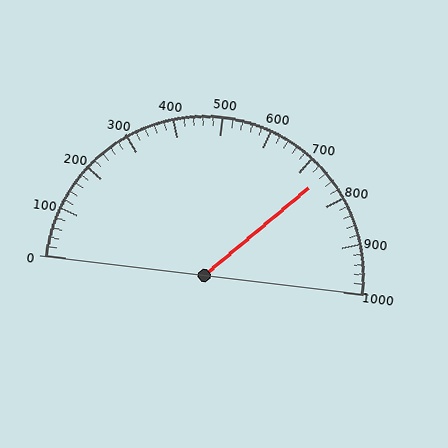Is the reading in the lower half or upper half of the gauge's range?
The reading is in the upper half of the range (0 to 1000).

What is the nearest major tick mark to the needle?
The nearest major tick mark is 700.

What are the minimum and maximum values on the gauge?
The gauge ranges from 0 to 1000.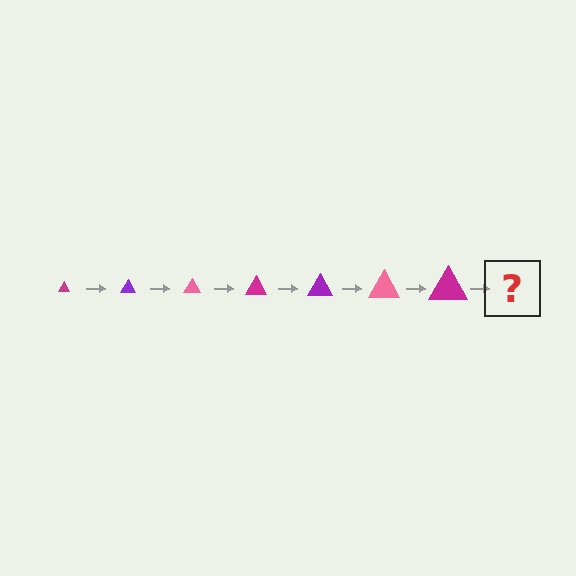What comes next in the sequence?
The next element should be a purple triangle, larger than the previous one.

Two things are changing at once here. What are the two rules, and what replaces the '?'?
The two rules are that the triangle grows larger each step and the color cycles through magenta, purple, and pink. The '?' should be a purple triangle, larger than the previous one.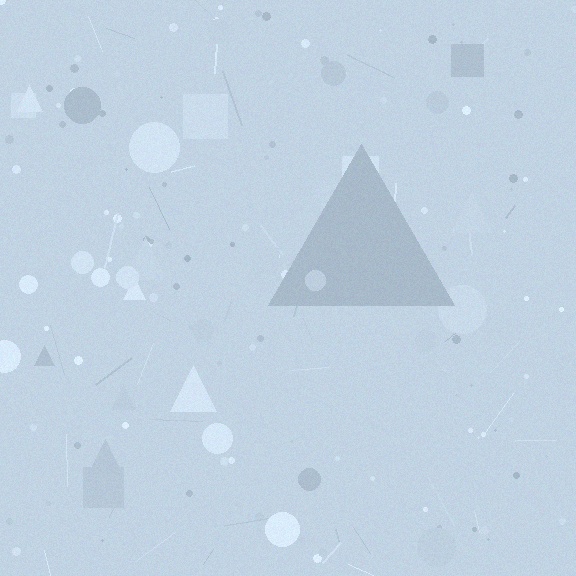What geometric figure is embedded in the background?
A triangle is embedded in the background.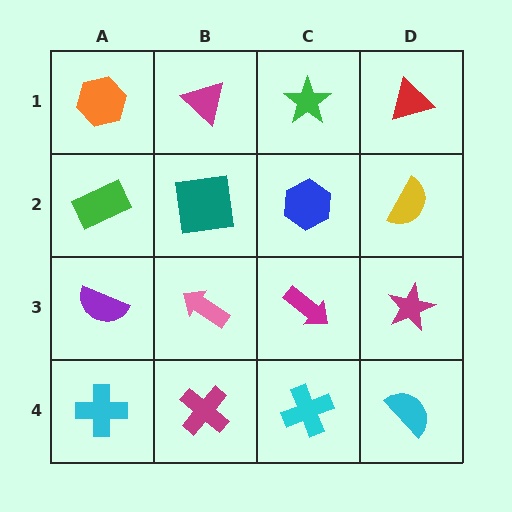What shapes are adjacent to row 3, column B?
A teal square (row 2, column B), a magenta cross (row 4, column B), a purple semicircle (row 3, column A), a magenta arrow (row 3, column C).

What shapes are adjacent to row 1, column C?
A blue hexagon (row 2, column C), a magenta triangle (row 1, column B), a red triangle (row 1, column D).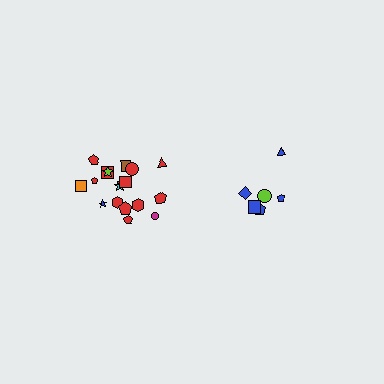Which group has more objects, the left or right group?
The left group.